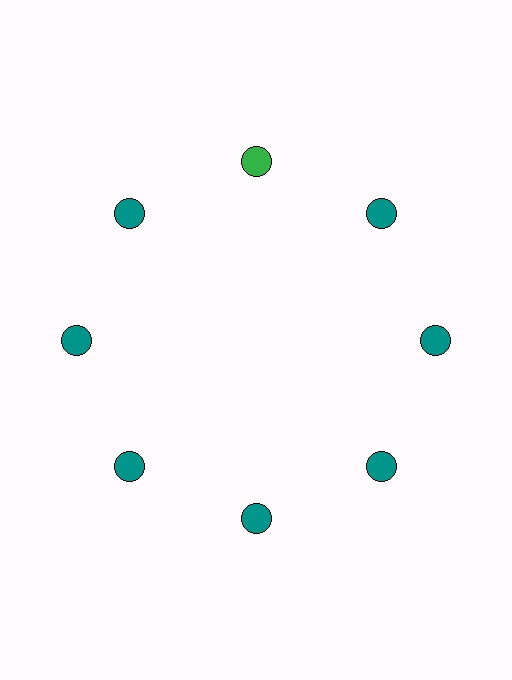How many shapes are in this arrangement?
There are 8 shapes arranged in a ring pattern.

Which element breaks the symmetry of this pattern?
The green circle at roughly the 12 o'clock position breaks the symmetry. All other shapes are teal circles.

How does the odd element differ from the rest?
It has a different color: green instead of teal.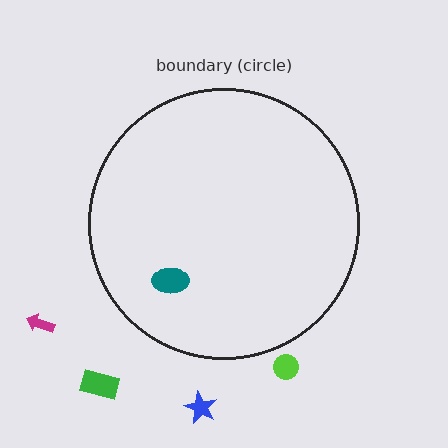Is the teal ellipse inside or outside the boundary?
Inside.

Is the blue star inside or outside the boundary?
Outside.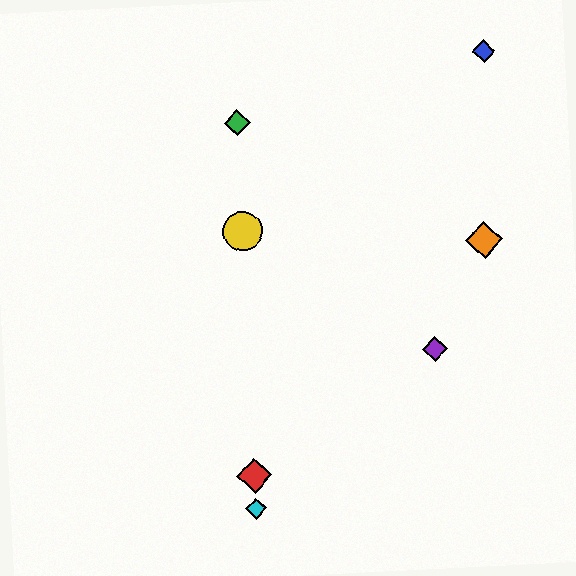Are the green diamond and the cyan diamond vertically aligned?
Yes, both are at x≈237.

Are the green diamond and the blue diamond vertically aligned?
No, the green diamond is at x≈237 and the blue diamond is at x≈484.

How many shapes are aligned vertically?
4 shapes (the red diamond, the green diamond, the yellow circle, the cyan diamond) are aligned vertically.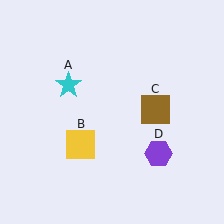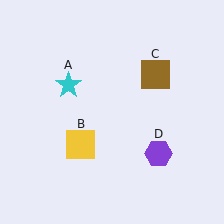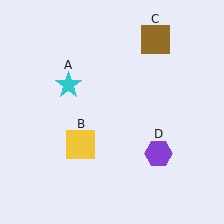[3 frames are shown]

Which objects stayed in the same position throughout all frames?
Cyan star (object A) and yellow square (object B) and purple hexagon (object D) remained stationary.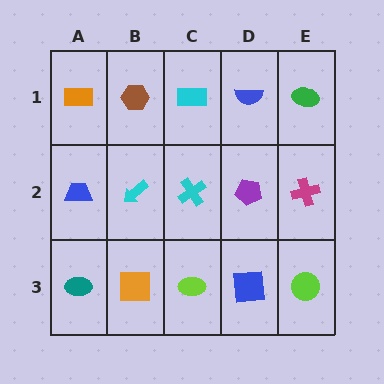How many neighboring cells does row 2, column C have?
4.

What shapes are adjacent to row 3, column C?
A cyan cross (row 2, column C), an orange square (row 3, column B), a blue square (row 3, column D).